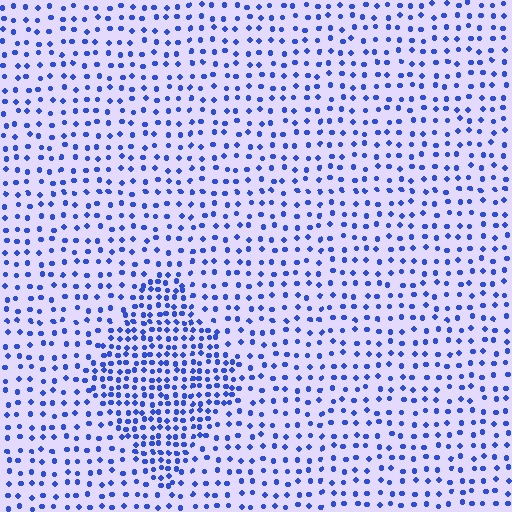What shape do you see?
I see a diamond.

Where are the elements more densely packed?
The elements are more densely packed inside the diamond boundary.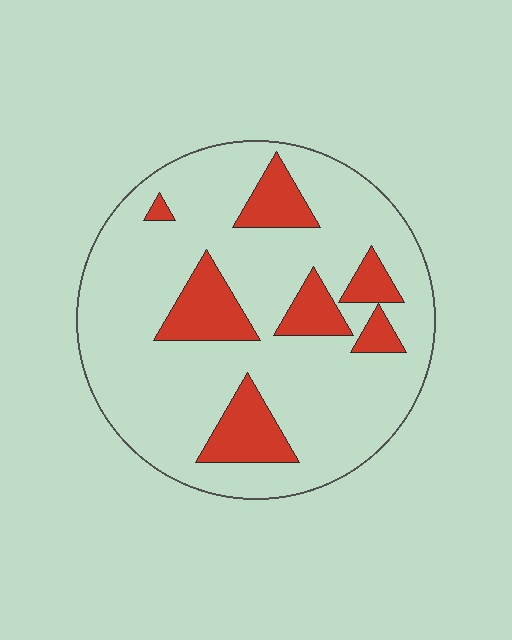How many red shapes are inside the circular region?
7.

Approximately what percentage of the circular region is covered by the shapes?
Approximately 20%.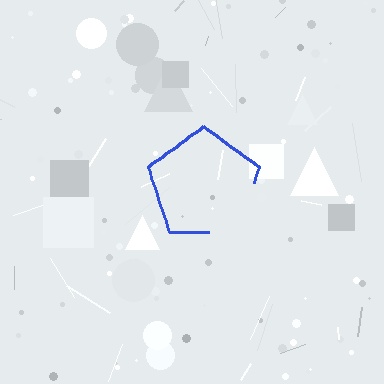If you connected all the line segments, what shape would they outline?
They would outline a pentagon.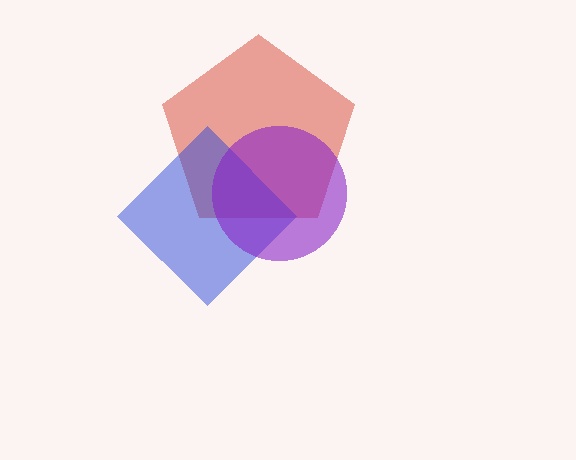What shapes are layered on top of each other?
The layered shapes are: a red pentagon, a blue diamond, a purple circle.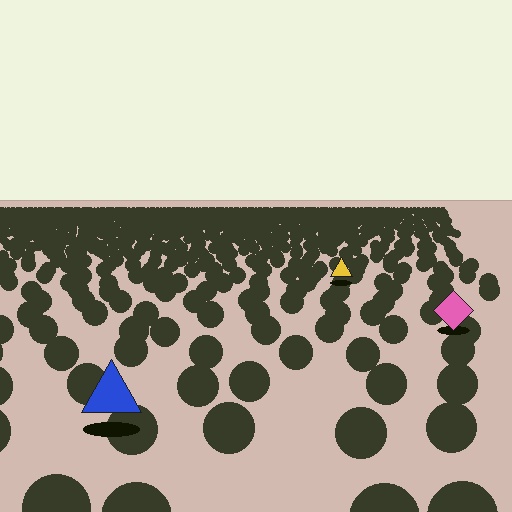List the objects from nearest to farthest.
From nearest to farthest: the blue triangle, the pink diamond, the yellow triangle.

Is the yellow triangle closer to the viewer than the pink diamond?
No. The pink diamond is closer — you can tell from the texture gradient: the ground texture is coarser near it.